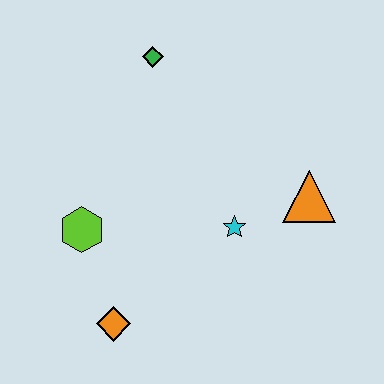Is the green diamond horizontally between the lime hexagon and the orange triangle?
Yes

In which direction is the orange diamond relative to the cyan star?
The orange diamond is to the left of the cyan star.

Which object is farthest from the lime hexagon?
The orange triangle is farthest from the lime hexagon.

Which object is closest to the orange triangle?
The cyan star is closest to the orange triangle.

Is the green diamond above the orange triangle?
Yes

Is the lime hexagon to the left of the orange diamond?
Yes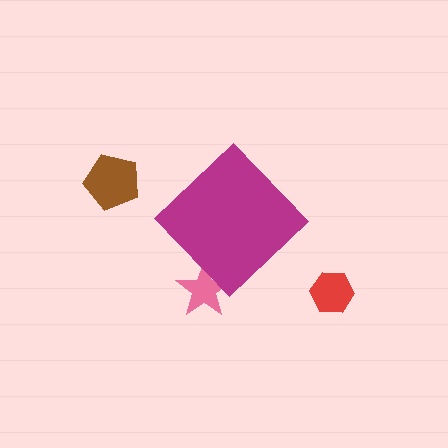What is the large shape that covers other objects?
A magenta diamond.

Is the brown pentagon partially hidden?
No, the brown pentagon is fully visible.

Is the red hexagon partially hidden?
No, the red hexagon is fully visible.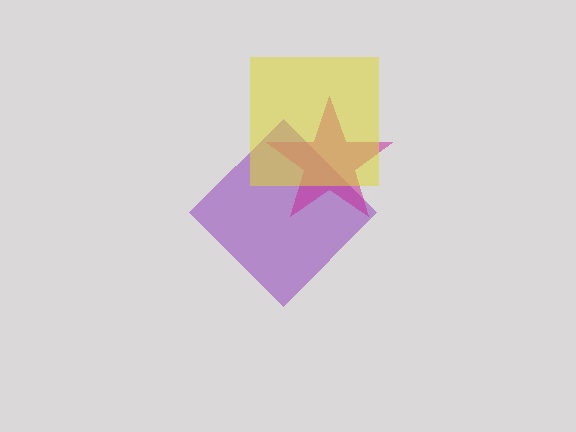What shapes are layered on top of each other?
The layered shapes are: a purple diamond, a magenta star, a yellow square.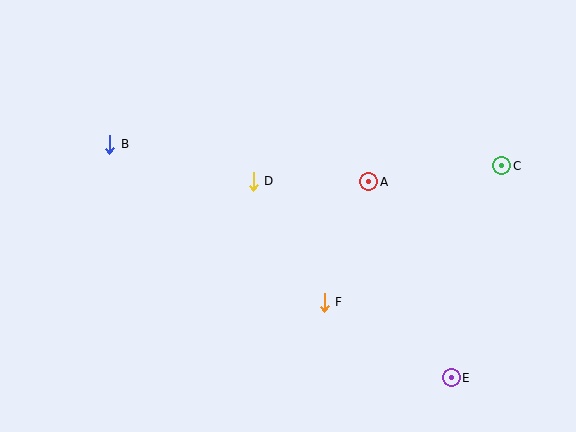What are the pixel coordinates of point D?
Point D is at (253, 181).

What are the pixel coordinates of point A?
Point A is at (369, 182).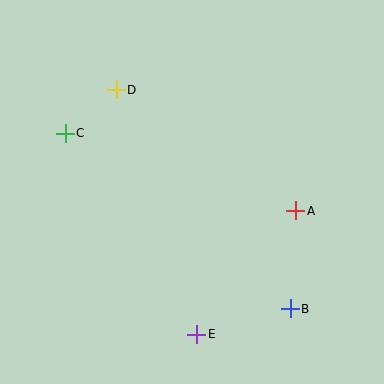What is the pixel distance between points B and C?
The distance between B and C is 285 pixels.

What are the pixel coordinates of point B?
Point B is at (290, 309).